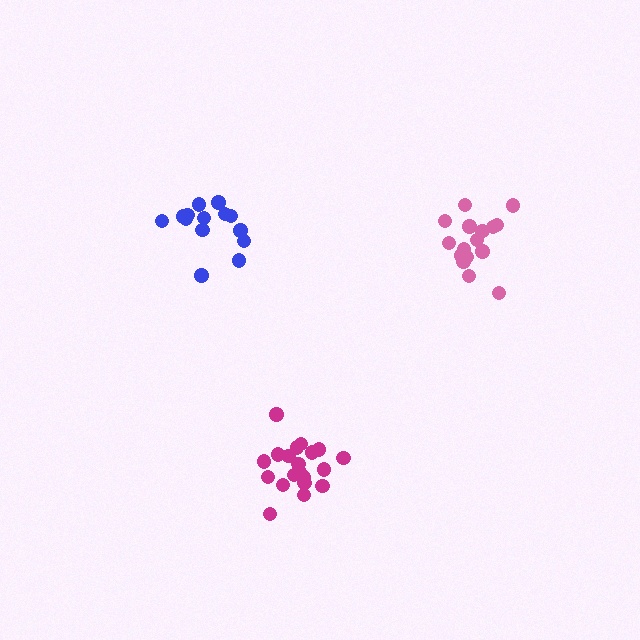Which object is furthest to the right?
The pink cluster is rightmost.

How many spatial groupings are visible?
There are 3 spatial groupings.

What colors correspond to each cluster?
The clusters are colored: blue, pink, magenta.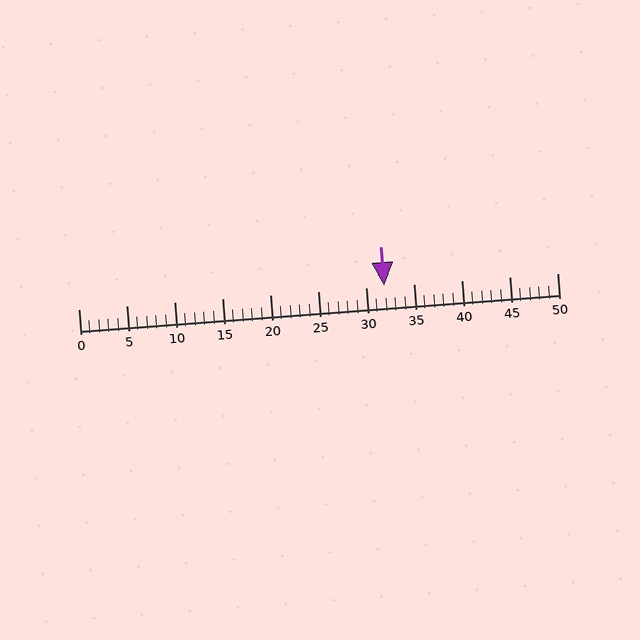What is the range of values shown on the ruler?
The ruler shows values from 0 to 50.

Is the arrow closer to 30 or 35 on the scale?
The arrow is closer to 30.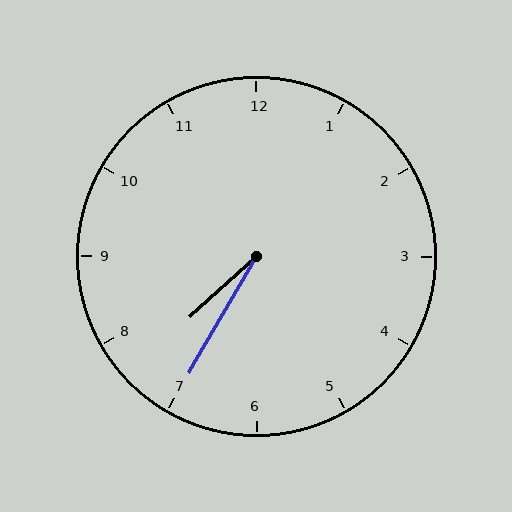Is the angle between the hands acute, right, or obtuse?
It is acute.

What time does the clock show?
7:35.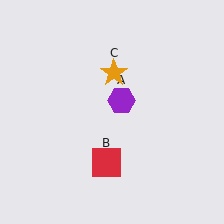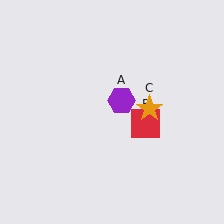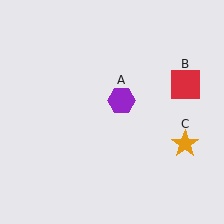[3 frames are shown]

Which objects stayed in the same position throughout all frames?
Purple hexagon (object A) remained stationary.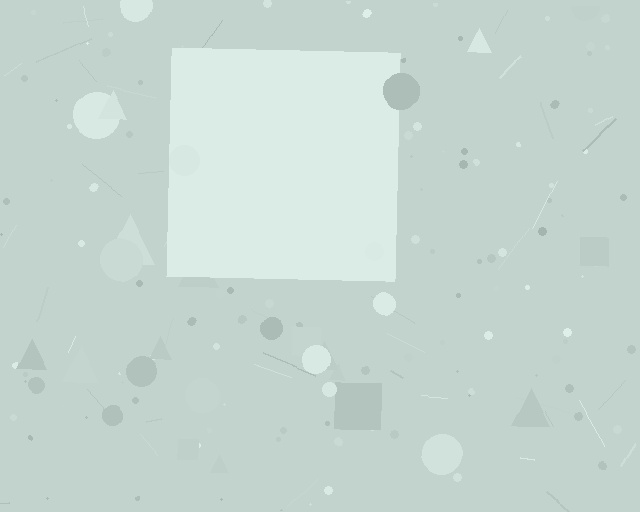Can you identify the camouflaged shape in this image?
The camouflaged shape is a square.